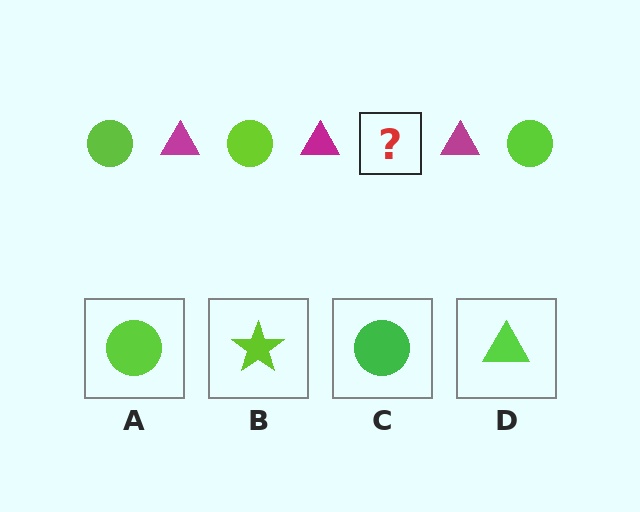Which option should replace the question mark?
Option A.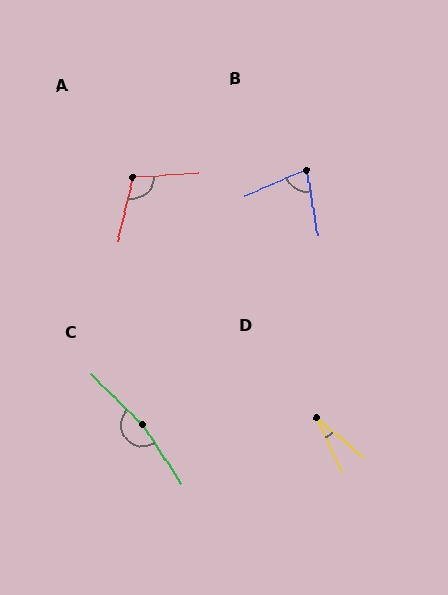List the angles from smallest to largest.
D (25°), B (77°), A (107°), C (168°).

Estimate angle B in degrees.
Approximately 77 degrees.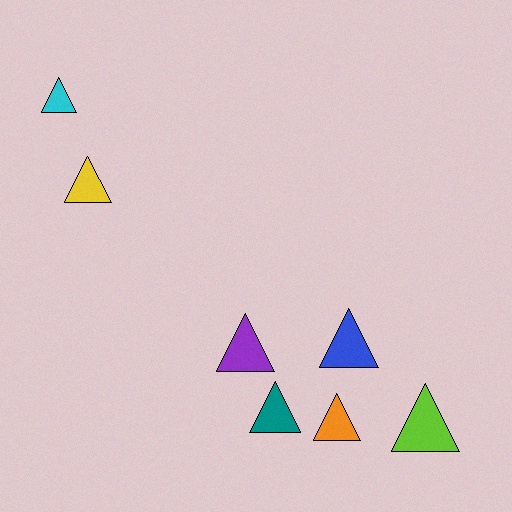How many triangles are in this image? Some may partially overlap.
There are 7 triangles.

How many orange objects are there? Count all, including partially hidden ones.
There is 1 orange object.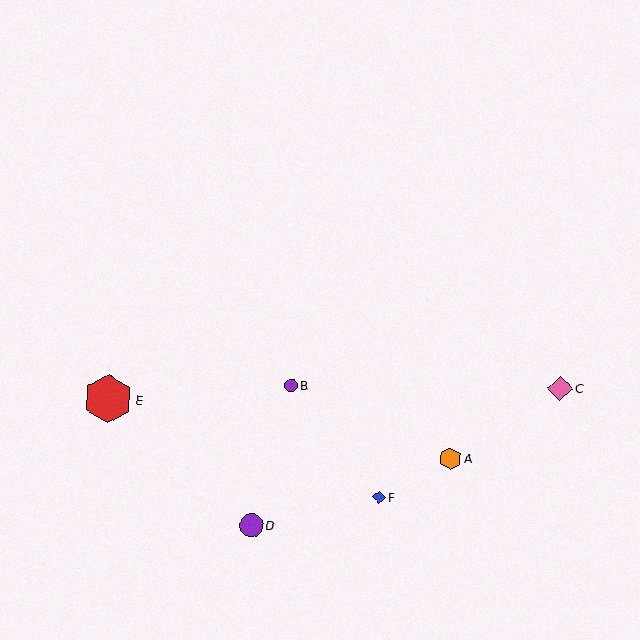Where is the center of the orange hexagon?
The center of the orange hexagon is at (450, 459).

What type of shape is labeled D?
Shape D is a purple circle.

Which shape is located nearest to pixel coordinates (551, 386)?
The pink diamond (labeled C) at (560, 388) is nearest to that location.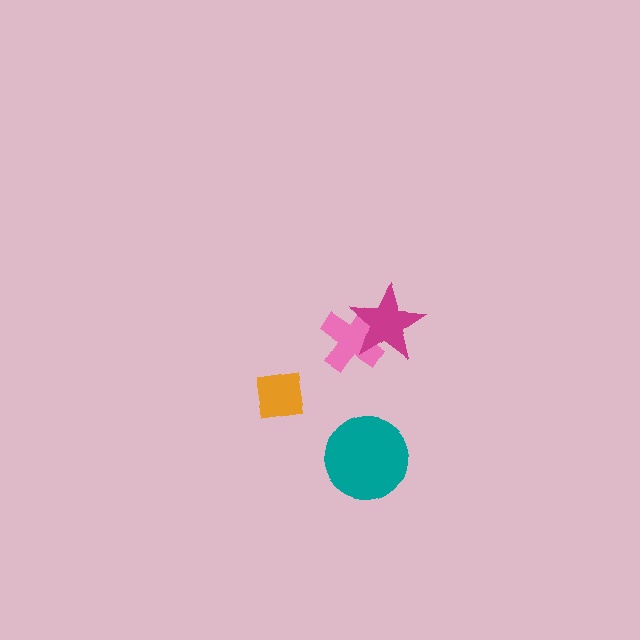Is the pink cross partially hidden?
Yes, it is partially covered by another shape.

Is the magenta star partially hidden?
No, no other shape covers it.